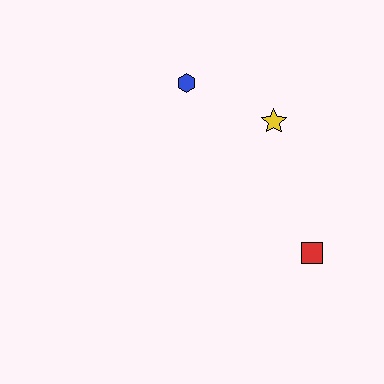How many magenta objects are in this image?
There are no magenta objects.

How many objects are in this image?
There are 3 objects.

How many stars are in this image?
There is 1 star.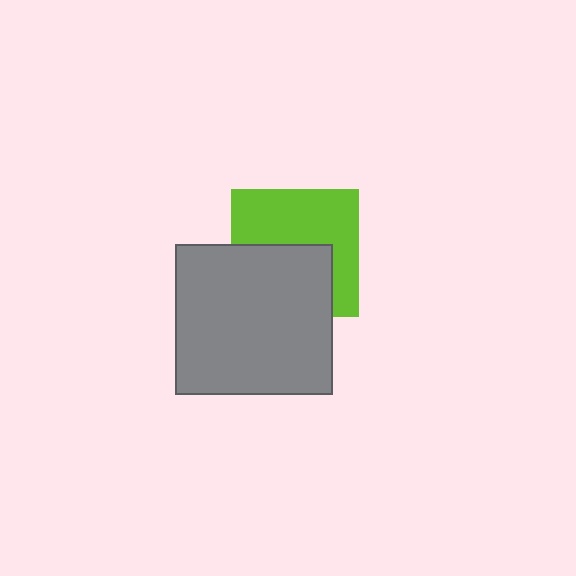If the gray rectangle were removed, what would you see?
You would see the complete lime square.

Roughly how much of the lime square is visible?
About half of it is visible (roughly 54%).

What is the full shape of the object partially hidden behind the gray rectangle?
The partially hidden object is a lime square.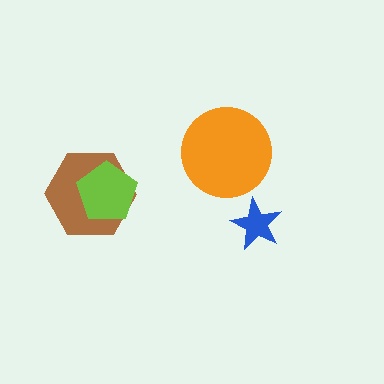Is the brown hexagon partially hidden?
Yes, it is partially covered by another shape.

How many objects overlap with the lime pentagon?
1 object overlaps with the lime pentagon.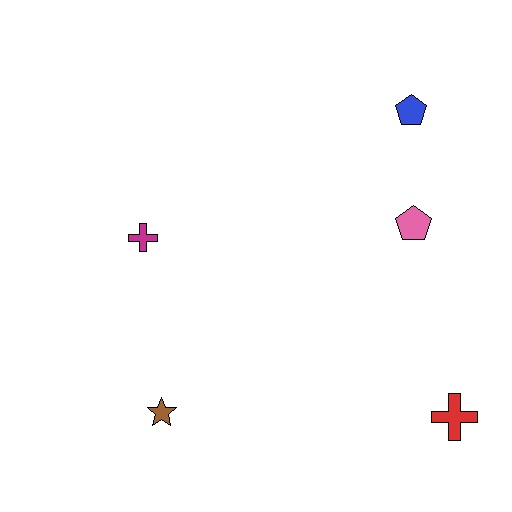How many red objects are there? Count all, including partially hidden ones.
There is 1 red object.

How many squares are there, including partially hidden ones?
There are no squares.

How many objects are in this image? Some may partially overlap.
There are 5 objects.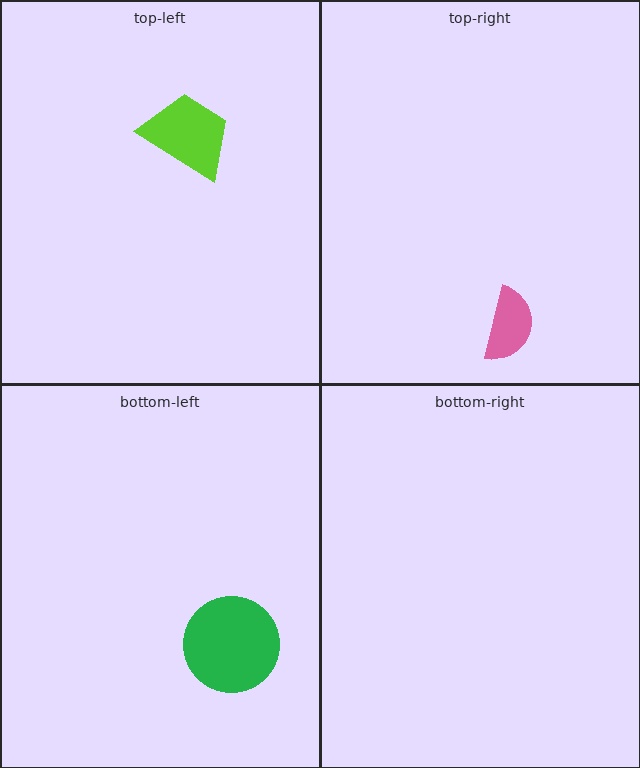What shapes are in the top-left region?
The lime trapezoid.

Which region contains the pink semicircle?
The top-right region.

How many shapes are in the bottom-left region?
1.